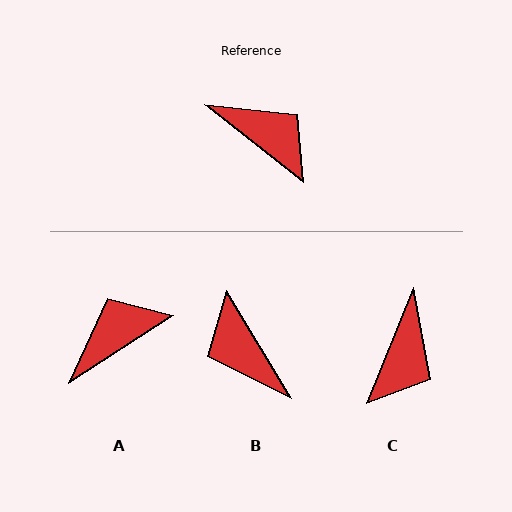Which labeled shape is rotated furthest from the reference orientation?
B, about 159 degrees away.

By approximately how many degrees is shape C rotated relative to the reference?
Approximately 74 degrees clockwise.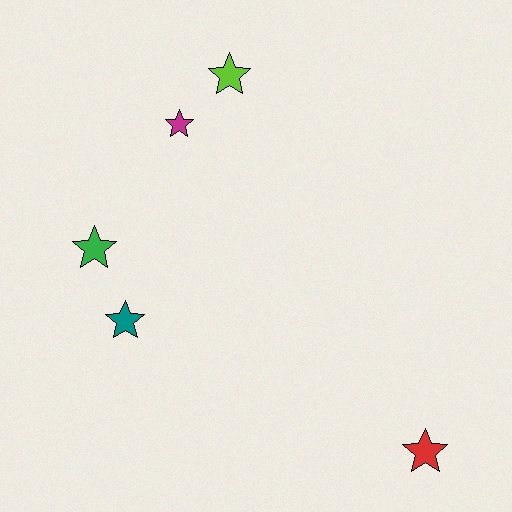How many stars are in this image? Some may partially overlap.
There are 5 stars.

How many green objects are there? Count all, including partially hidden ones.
There is 1 green object.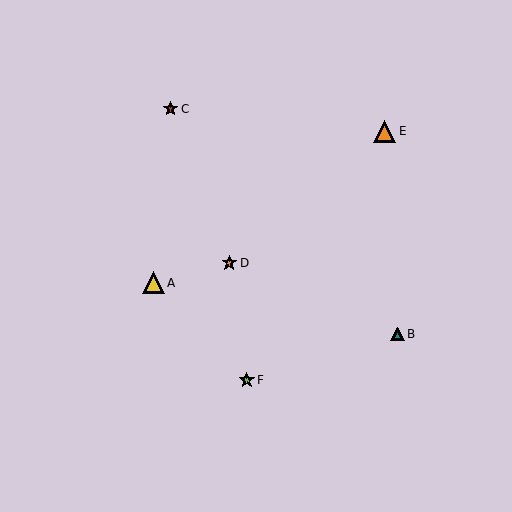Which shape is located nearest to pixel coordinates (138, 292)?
The yellow triangle (labeled A) at (153, 283) is nearest to that location.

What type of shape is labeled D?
Shape D is an orange star.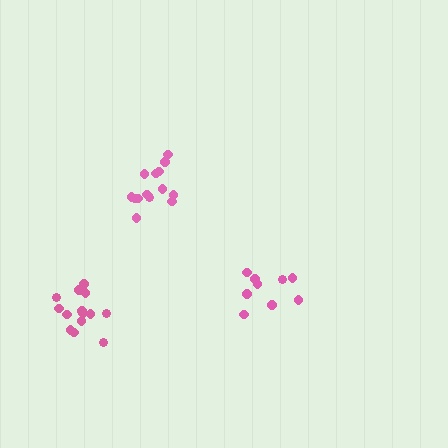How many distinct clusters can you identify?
There are 3 distinct clusters.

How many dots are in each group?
Group 1: 9 dots, Group 2: 14 dots, Group 3: 14 dots (37 total).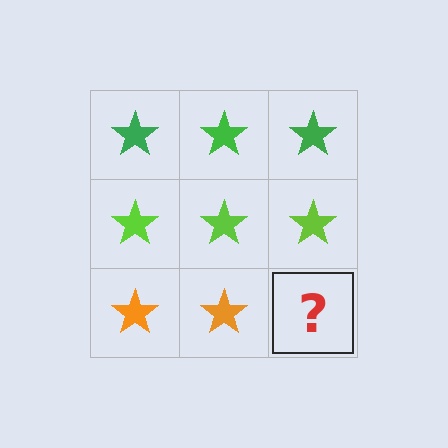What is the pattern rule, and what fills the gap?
The rule is that each row has a consistent color. The gap should be filled with an orange star.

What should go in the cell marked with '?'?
The missing cell should contain an orange star.